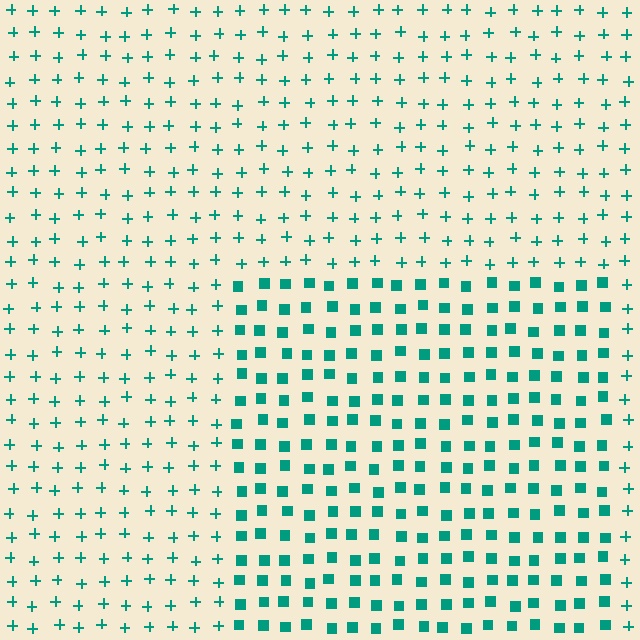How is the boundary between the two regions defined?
The boundary is defined by a change in element shape: squares inside vs. plus signs outside. All elements share the same color and spacing.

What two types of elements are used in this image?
The image uses squares inside the rectangle region and plus signs outside it.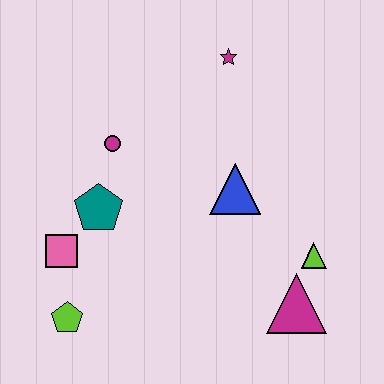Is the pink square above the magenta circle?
No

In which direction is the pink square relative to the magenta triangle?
The pink square is to the left of the magenta triangle.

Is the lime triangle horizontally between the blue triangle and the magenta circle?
No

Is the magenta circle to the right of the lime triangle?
No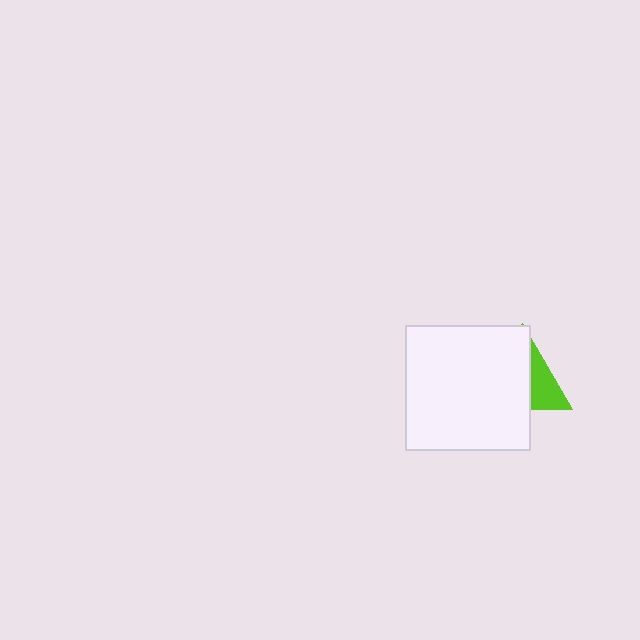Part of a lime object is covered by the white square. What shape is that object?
It is a triangle.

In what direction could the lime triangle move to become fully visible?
The lime triangle could move right. That would shift it out from behind the white square entirely.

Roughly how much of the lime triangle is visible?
A small part of it is visible (roughly 34%).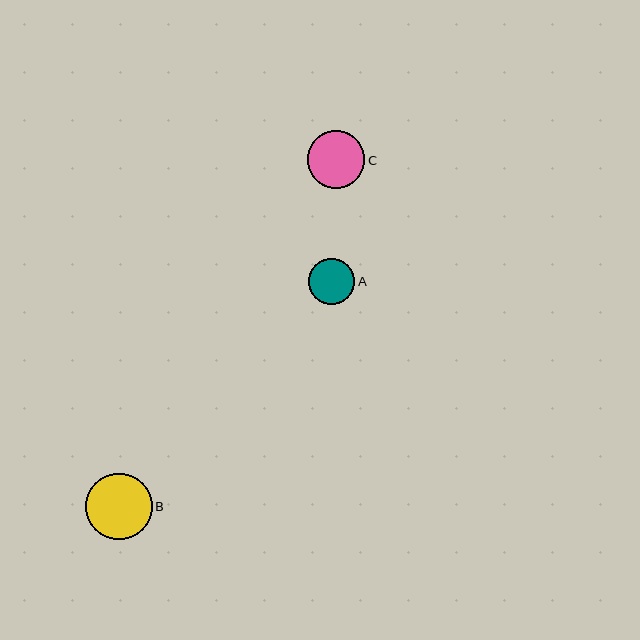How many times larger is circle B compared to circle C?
Circle B is approximately 1.2 times the size of circle C.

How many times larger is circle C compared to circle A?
Circle C is approximately 1.3 times the size of circle A.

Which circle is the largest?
Circle B is the largest with a size of approximately 67 pixels.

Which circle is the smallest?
Circle A is the smallest with a size of approximately 46 pixels.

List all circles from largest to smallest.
From largest to smallest: B, C, A.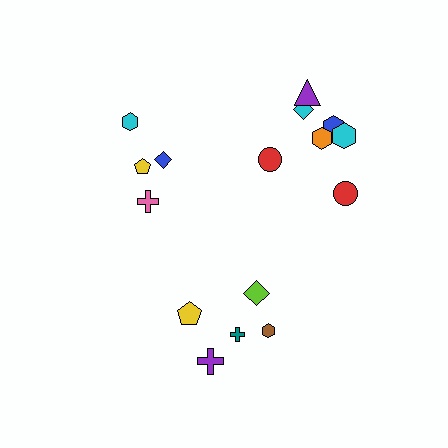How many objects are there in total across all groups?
There are 16 objects.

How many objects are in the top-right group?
There are 7 objects.